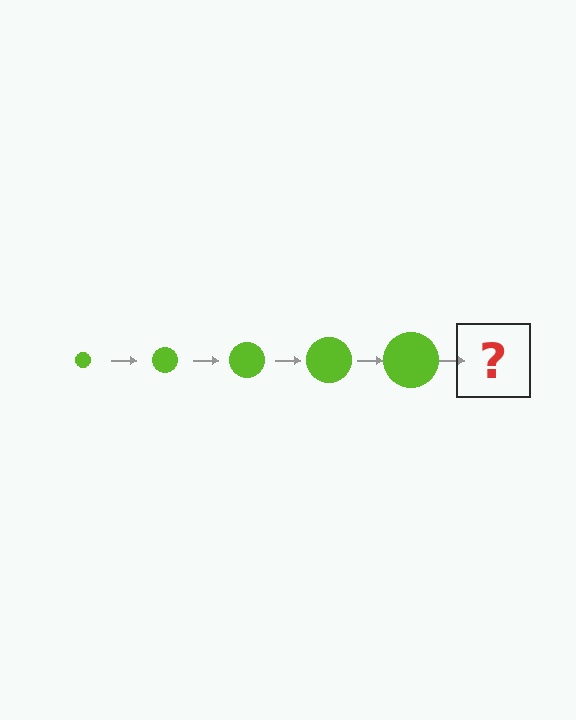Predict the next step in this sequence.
The next step is a lime circle, larger than the previous one.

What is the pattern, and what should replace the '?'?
The pattern is that the circle gets progressively larger each step. The '?' should be a lime circle, larger than the previous one.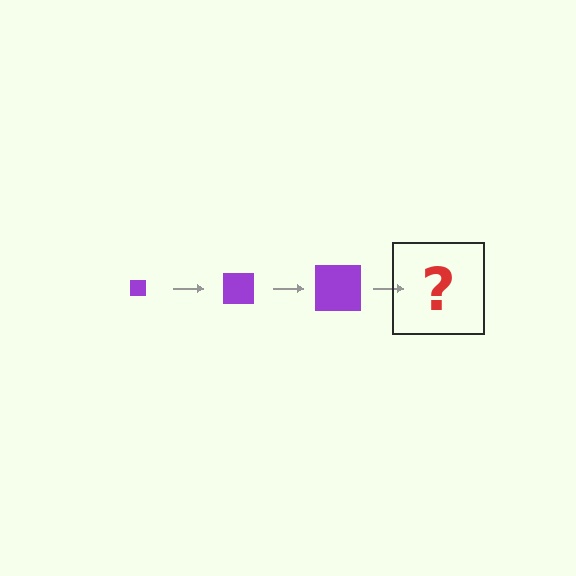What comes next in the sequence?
The next element should be a purple square, larger than the previous one.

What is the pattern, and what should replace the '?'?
The pattern is that the square gets progressively larger each step. The '?' should be a purple square, larger than the previous one.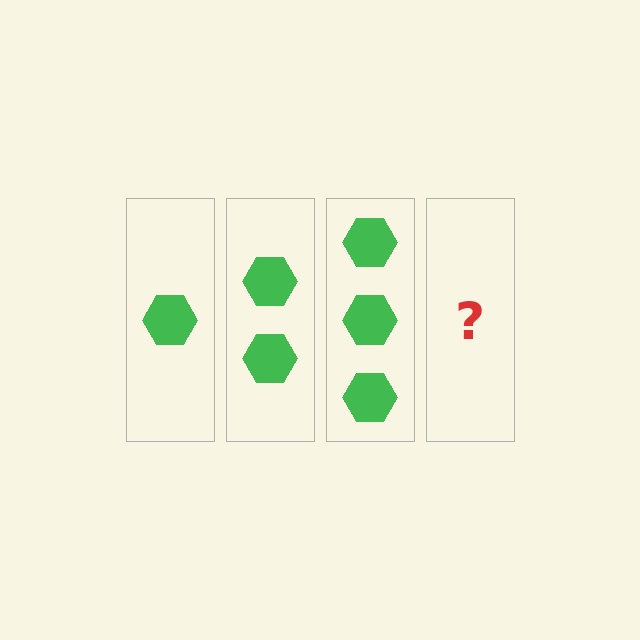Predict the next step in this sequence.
The next step is 4 hexagons.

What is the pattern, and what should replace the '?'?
The pattern is that each step adds one more hexagon. The '?' should be 4 hexagons.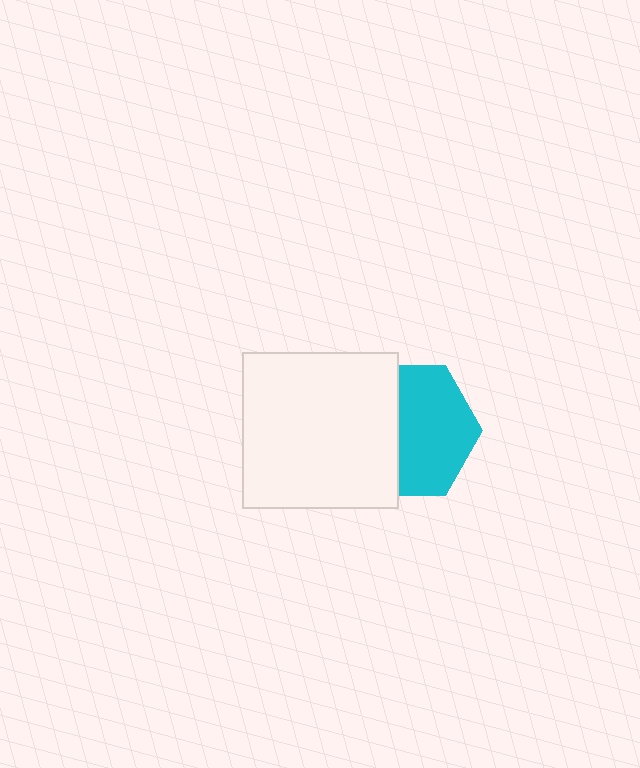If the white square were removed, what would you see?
You would see the complete cyan hexagon.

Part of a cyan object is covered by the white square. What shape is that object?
It is a hexagon.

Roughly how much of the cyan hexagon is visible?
About half of it is visible (roughly 58%).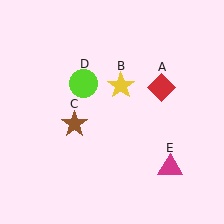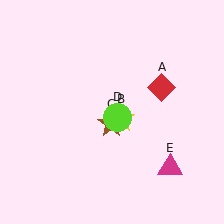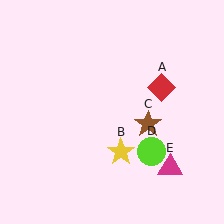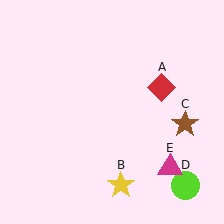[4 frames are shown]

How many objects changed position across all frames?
3 objects changed position: yellow star (object B), brown star (object C), lime circle (object D).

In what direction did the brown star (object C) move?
The brown star (object C) moved right.